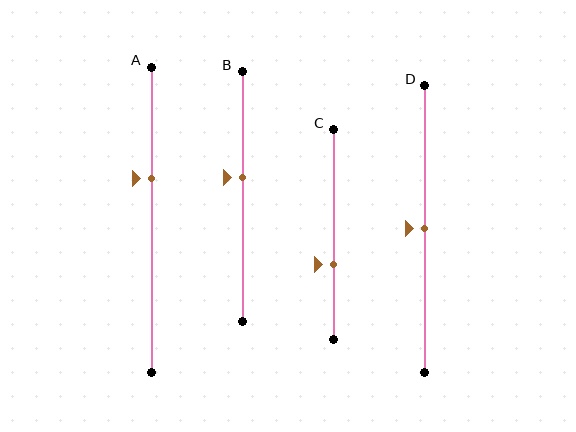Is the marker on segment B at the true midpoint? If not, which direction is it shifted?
No, the marker on segment B is shifted upward by about 8% of the segment length.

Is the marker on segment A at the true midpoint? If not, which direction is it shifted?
No, the marker on segment A is shifted upward by about 13% of the segment length.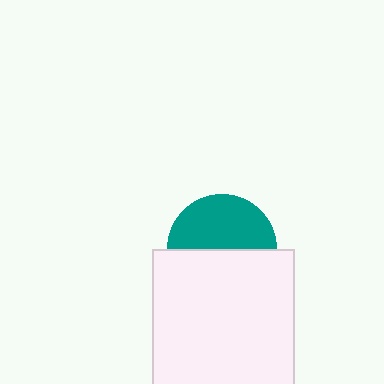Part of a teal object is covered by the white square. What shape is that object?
It is a circle.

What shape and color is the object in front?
The object in front is a white square.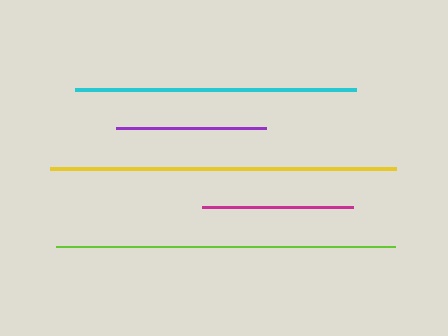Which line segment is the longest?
The yellow line is the longest at approximately 347 pixels.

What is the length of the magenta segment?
The magenta segment is approximately 152 pixels long.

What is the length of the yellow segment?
The yellow segment is approximately 347 pixels long.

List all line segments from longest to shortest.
From longest to shortest: yellow, lime, cyan, magenta, purple.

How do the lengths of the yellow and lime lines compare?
The yellow and lime lines are approximately the same length.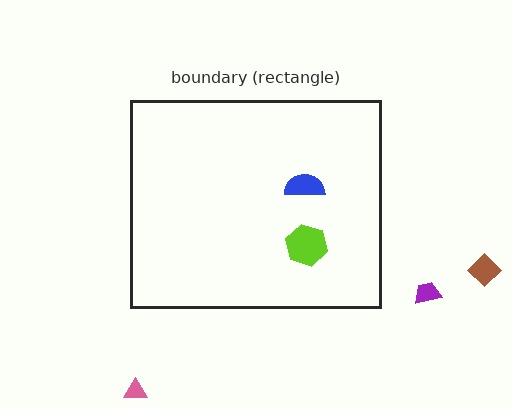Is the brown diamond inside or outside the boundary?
Outside.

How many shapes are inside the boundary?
2 inside, 3 outside.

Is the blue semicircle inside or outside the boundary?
Inside.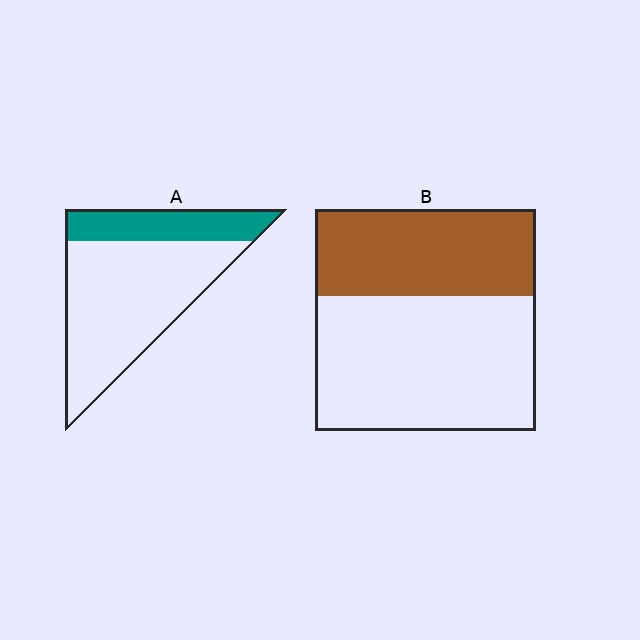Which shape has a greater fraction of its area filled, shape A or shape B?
Shape B.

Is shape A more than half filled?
No.